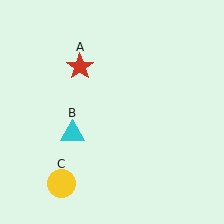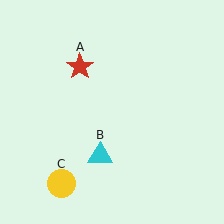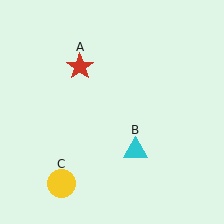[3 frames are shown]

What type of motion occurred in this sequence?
The cyan triangle (object B) rotated counterclockwise around the center of the scene.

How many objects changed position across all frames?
1 object changed position: cyan triangle (object B).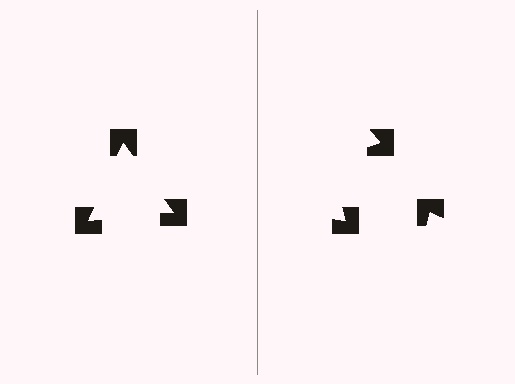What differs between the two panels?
The notched squares are positioned identically on both sides; only the wedge orientations differ. On the left they align to a triangle; on the right they are misaligned.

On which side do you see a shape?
An illusory triangle appears on the left side. On the right side the wedge cuts are rotated, so no coherent shape forms.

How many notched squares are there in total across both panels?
6 — 3 on each side.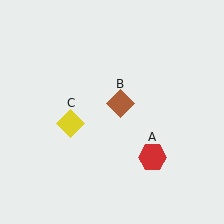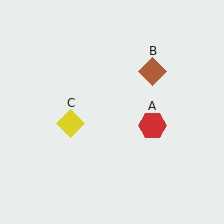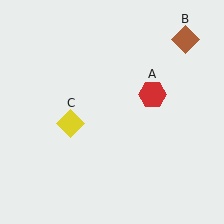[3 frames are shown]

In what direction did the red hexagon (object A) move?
The red hexagon (object A) moved up.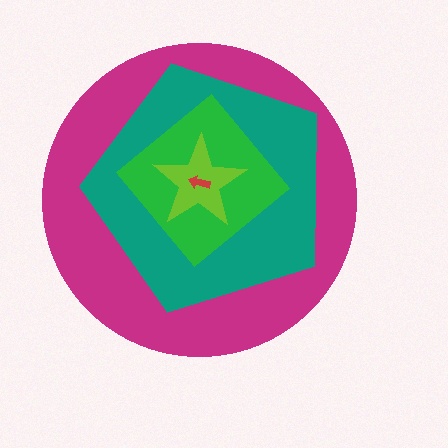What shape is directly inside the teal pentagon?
The green diamond.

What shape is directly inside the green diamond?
The lime star.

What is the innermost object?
The red arrow.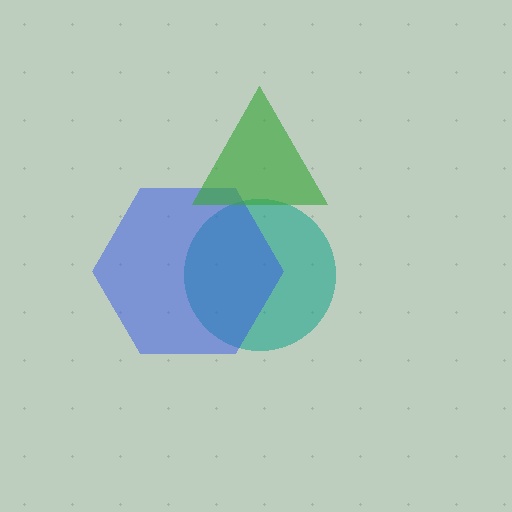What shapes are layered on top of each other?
The layered shapes are: a teal circle, a blue hexagon, a green triangle.